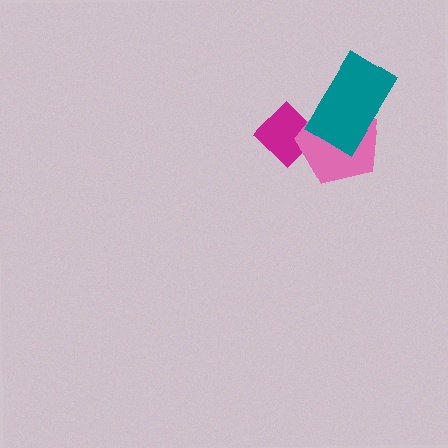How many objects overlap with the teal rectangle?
1 object overlaps with the teal rectangle.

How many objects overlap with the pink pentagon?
2 objects overlap with the pink pentagon.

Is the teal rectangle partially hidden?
No, no other shape covers it.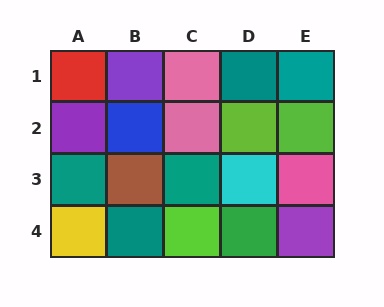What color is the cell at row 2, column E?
Lime.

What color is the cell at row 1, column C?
Pink.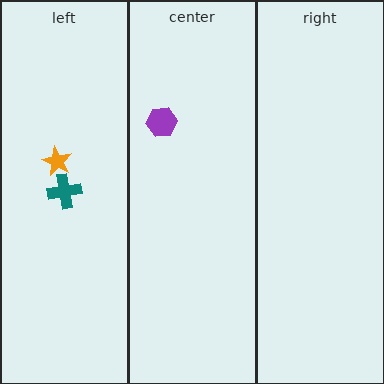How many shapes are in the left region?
2.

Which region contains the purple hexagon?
The center region.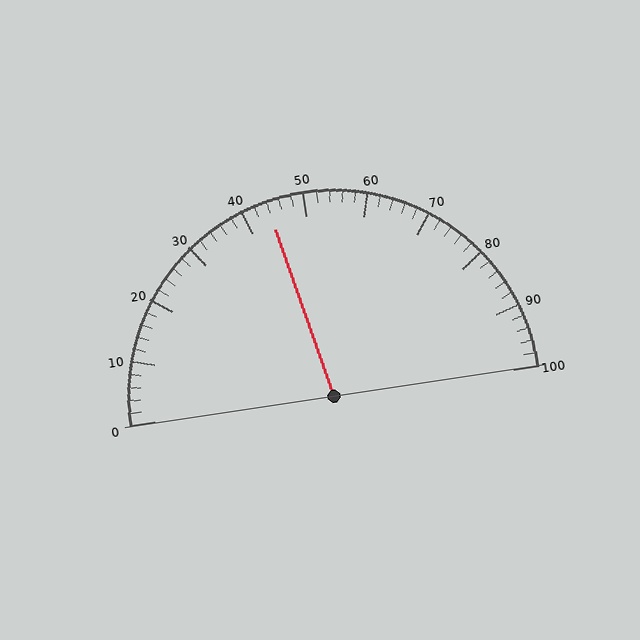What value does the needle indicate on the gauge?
The needle indicates approximately 44.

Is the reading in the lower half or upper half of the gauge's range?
The reading is in the lower half of the range (0 to 100).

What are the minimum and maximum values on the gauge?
The gauge ranges from 0 to 100.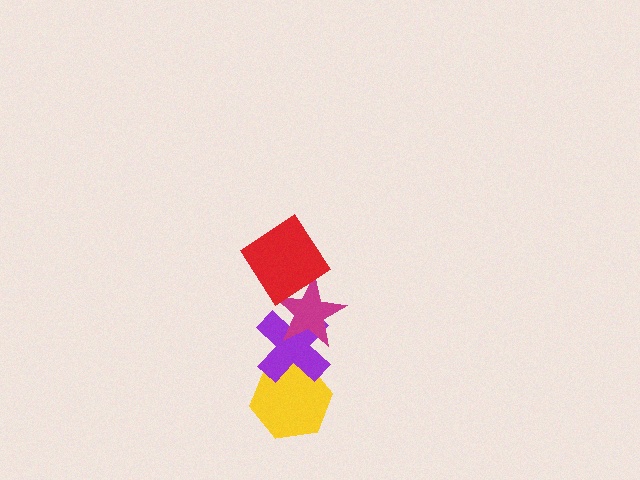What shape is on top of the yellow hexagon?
The purple cross is on top of the yellow hexagon.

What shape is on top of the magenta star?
The red diamond is on top of the magenta star.